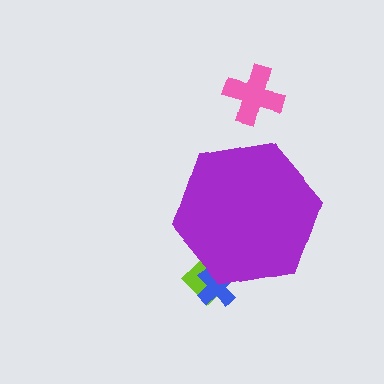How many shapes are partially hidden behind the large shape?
2 shapes are partially hidden.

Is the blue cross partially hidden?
Yes, the blue cross is partially hidden behind the purple hexagon.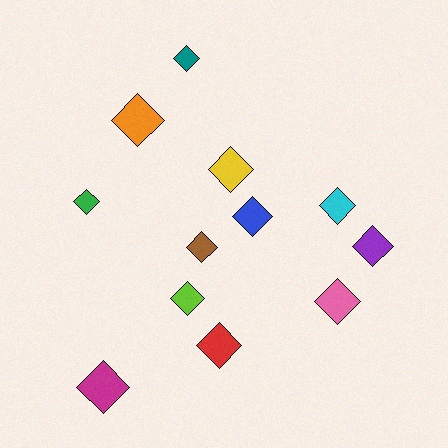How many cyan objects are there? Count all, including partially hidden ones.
There is 1 cyan object.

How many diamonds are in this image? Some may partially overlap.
There are 12 diamonds.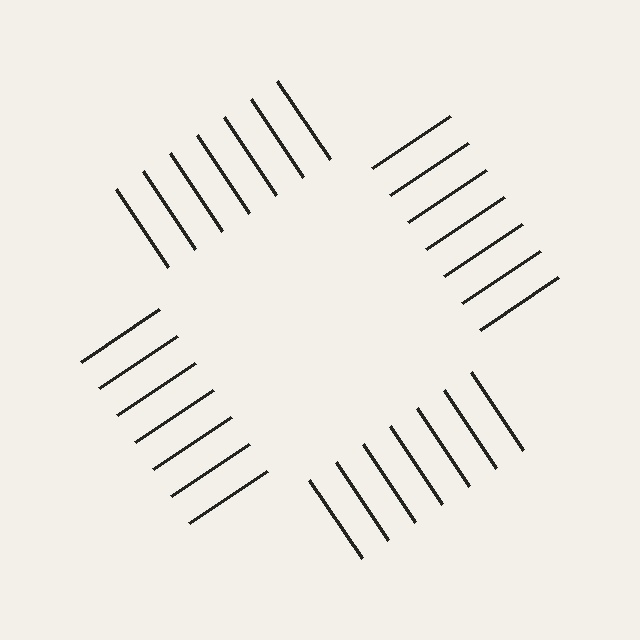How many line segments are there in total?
28 — 7 along each of the 4 edges.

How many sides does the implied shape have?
4 sides — the line-ends trace a square.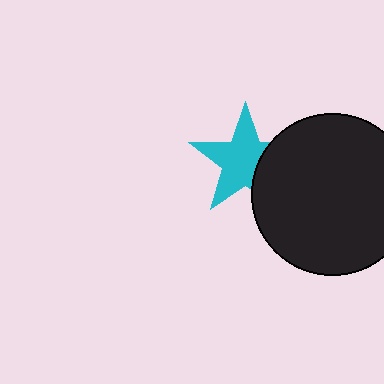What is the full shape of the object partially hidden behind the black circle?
The partially hidden object is a cyan star.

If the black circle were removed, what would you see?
You would see the complete cyan star.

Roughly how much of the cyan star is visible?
Most of it is visible (roughly 70%).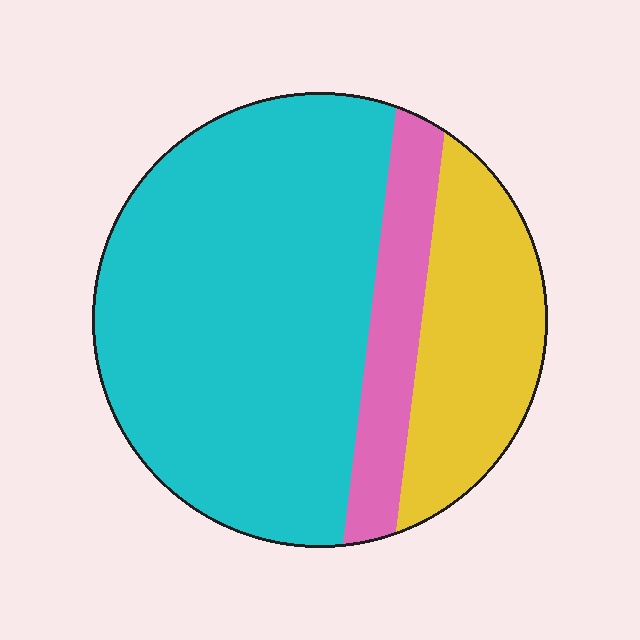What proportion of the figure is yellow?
Yellow covers 23% of the figure.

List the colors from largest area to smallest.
From largest to smallest: cyan, yellow, pink.